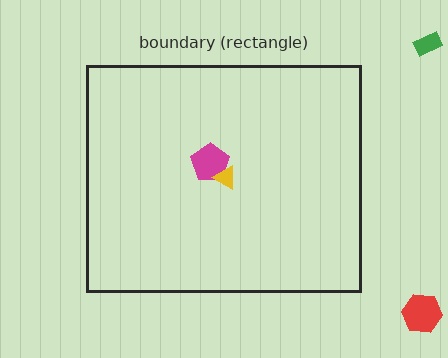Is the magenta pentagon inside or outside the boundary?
Inside.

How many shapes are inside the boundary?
2 inside, 2 outside.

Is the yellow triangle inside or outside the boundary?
Inside.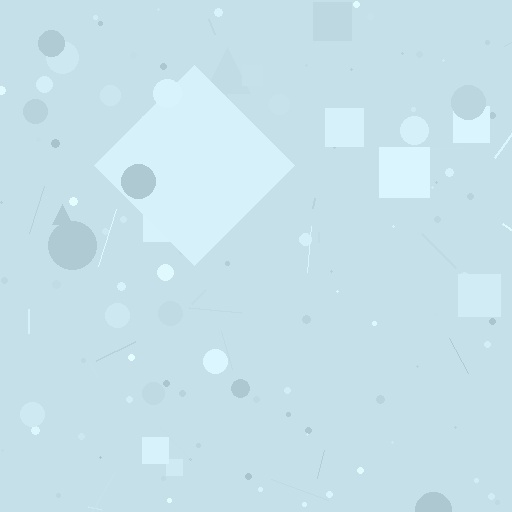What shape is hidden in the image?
A diamond is hidden in the image.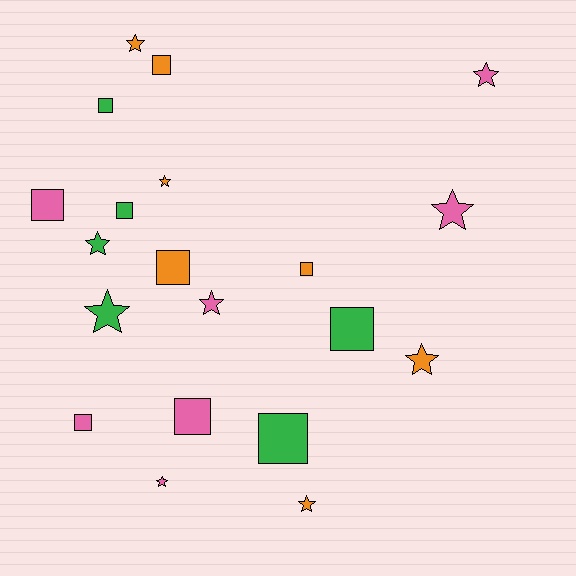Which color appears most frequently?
Orange, with 7 objects.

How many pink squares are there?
There are 3 pink squares.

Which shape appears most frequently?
Square, with 10 objects.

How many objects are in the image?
There are 20 objects.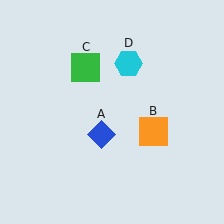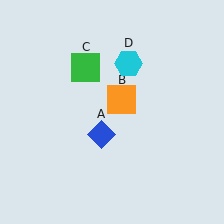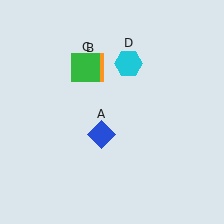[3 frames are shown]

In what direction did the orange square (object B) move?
The orange square (object B) moved up and to the left.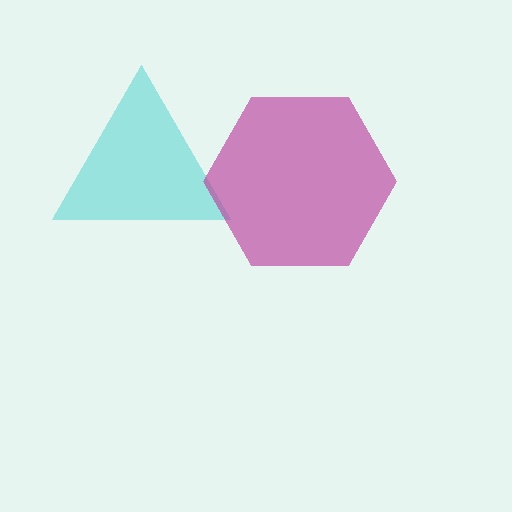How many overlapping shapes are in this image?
There are 2 overlapping shapes in the image.